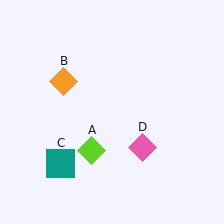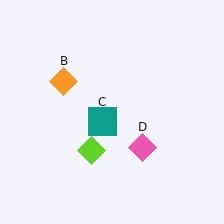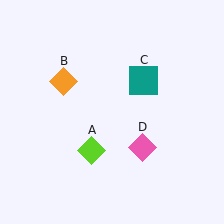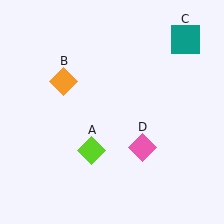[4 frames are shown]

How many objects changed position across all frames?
1 object changed position: teal square (object C).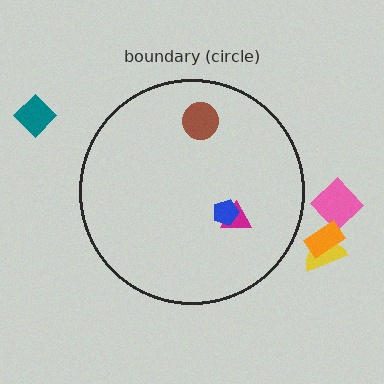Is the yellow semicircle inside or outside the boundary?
Outside.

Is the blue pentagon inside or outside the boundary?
Inside.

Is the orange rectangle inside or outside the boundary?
Outside.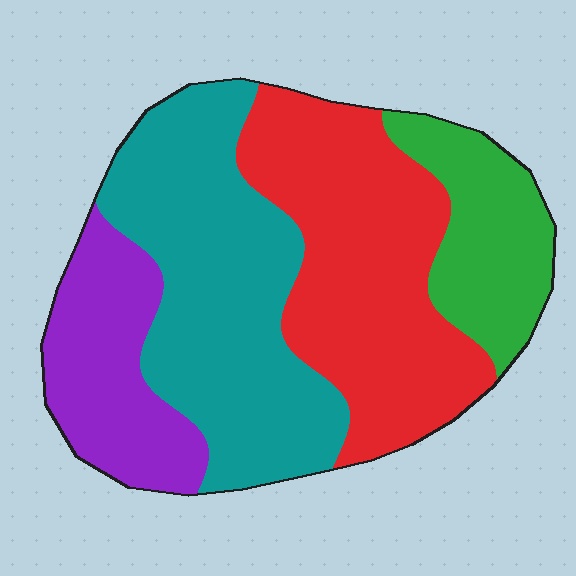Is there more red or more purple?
Red.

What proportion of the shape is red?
Red takes up about one third (1/3) of the shape.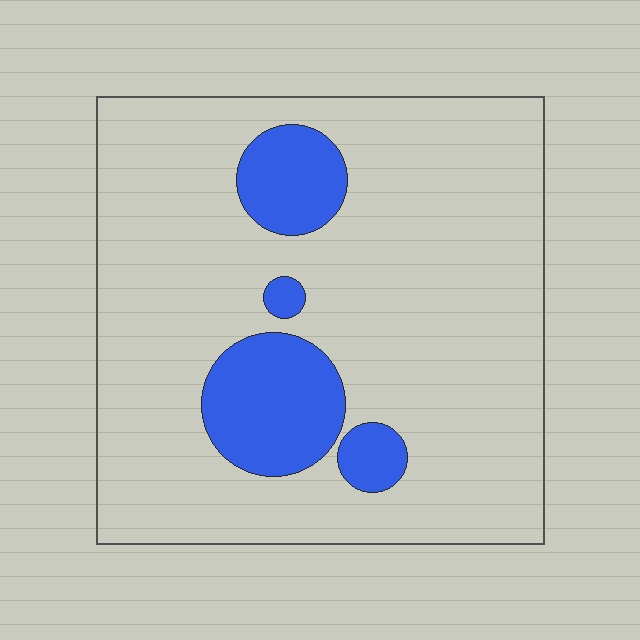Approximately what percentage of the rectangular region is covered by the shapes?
Approximately 15%.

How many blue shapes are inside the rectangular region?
4.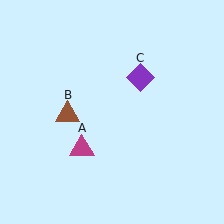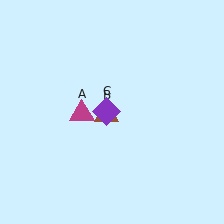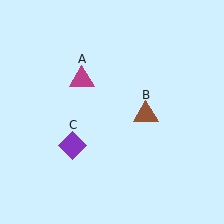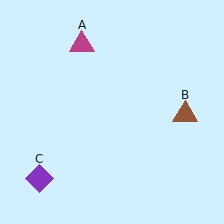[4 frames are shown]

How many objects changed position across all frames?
3 objects changed position: magenta triangle (object A), brown triangle (object B), purple diamond (object C).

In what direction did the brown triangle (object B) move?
The brown triangle (object B) moved right.